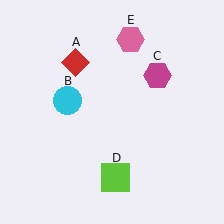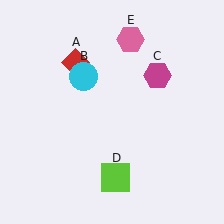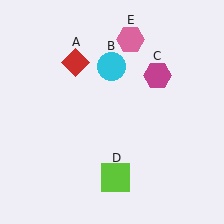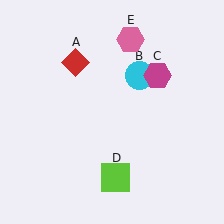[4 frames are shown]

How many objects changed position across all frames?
1 object changed position: cyan circle (object B).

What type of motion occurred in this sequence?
The cyan circle (object B) rotated clockwise around the center of the scene.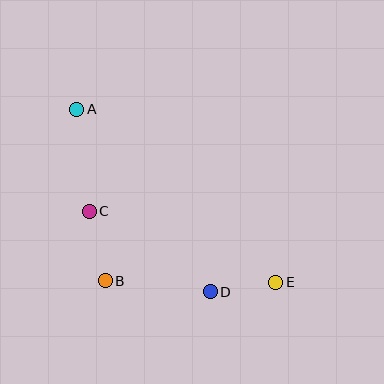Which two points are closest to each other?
Points D and E are closest to each other.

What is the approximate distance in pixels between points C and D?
The distance between C and D is approximately 146 pixels.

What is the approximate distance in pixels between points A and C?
The distance between A and C is approximately 103 pixels.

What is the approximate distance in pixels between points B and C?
The distance between B and C is approximately 71 pixels.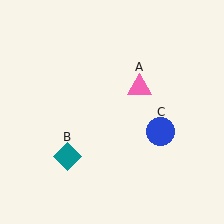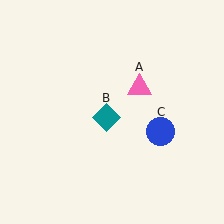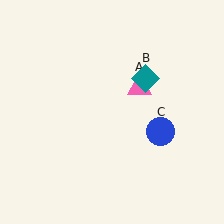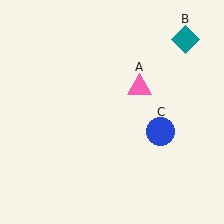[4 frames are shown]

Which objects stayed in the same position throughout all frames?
Pink triangle (object A) and blue circle (object C) remained stationary.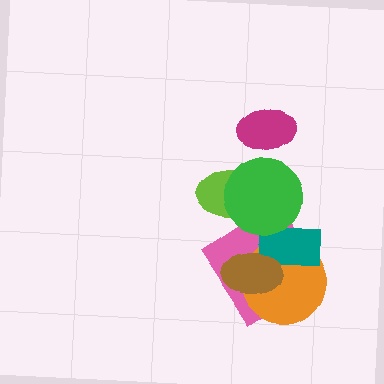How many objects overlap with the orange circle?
3 objects overlap with the orange circle.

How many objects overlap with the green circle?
3 objects overlap with the green circle.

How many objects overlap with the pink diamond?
4 objects overlap with the pink diamond.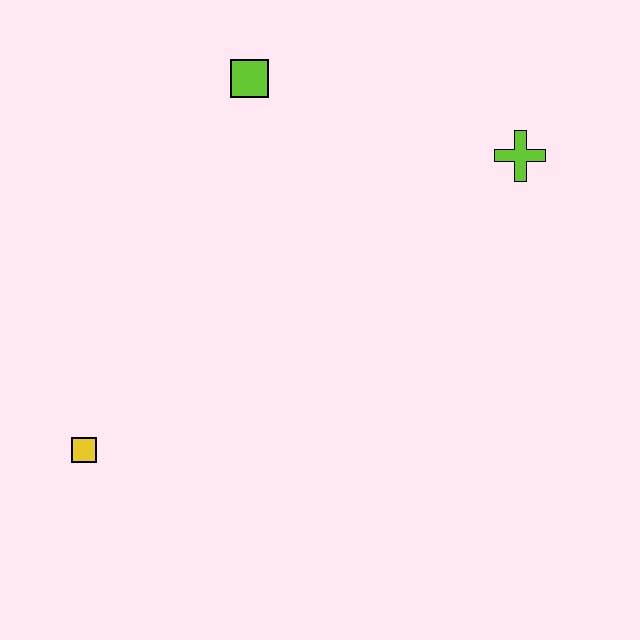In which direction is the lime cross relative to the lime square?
The lime cross is to the right of the lime square.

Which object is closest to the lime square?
The lime cross is closest to the lime square.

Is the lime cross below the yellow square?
No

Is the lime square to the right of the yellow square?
Yes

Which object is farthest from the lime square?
The yellow square is farthest from the lime square.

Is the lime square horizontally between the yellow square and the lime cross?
Yes